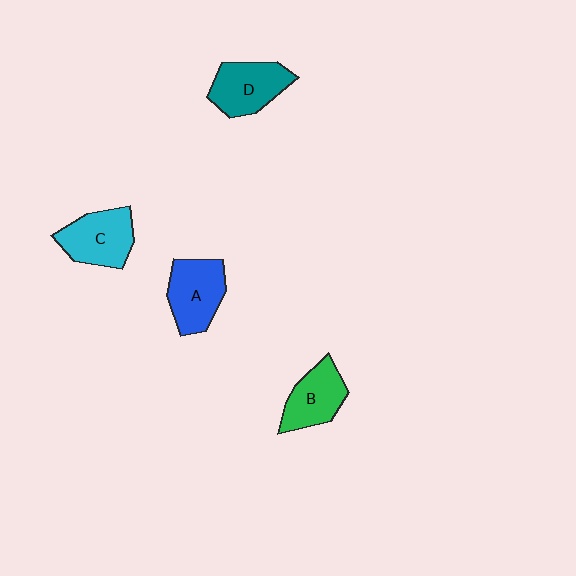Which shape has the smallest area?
Shape B (green).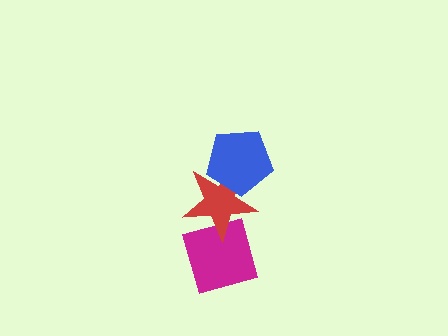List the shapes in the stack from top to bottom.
From top to bottom: the blue pentagon, the red star, the magenta diamond.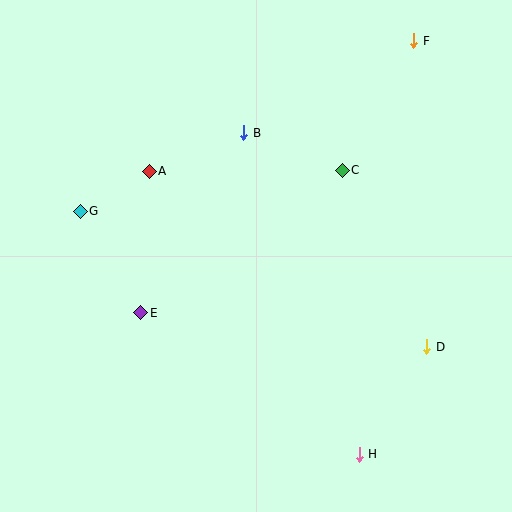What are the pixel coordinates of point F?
Point F is at (414, 41).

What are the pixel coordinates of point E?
Point E is at (141, 313).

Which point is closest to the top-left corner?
Point G is closest to the top-left corner.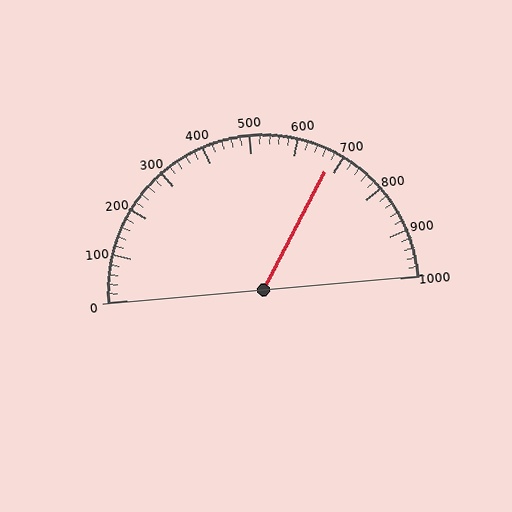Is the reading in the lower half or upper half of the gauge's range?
The reading is in the upper half of the range (0 to 1000).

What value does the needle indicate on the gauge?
The needle indicates approximately 680.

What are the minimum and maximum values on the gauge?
The gauge ranges from 0 to 1000.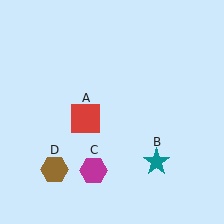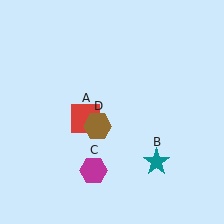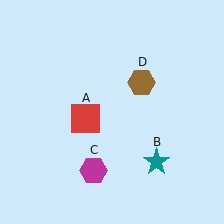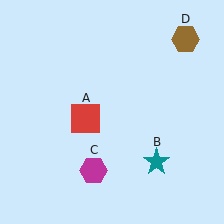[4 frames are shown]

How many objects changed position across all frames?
1 object changed position: brown hexagon (object D).